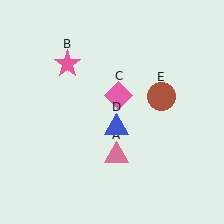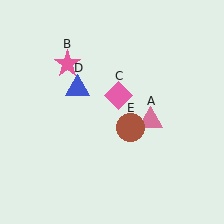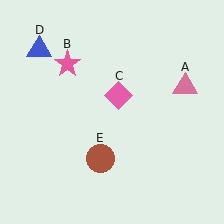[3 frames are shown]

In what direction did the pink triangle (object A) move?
The pink triangle (object A) moved up and to the right.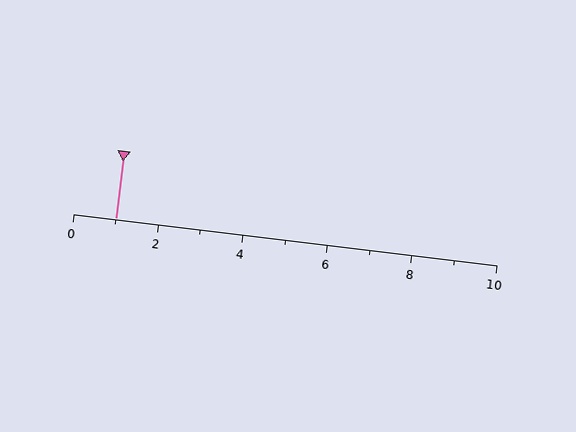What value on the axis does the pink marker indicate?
The marker indicates approximately 1.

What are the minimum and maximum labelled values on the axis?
The axis runs from 0 to 10.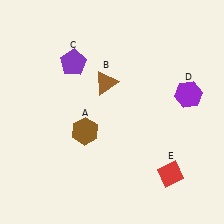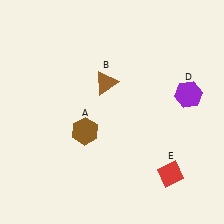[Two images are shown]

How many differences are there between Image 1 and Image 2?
There is 1 difference between the two images.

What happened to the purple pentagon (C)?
The purple pentagon (C) was removed in Image 2. It was in the top-left area of Image 1.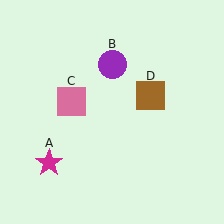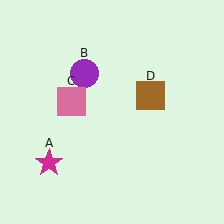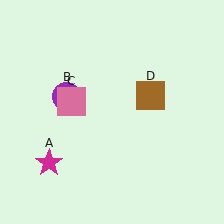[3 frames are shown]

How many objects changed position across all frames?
1 object changed position: purple circle (object B).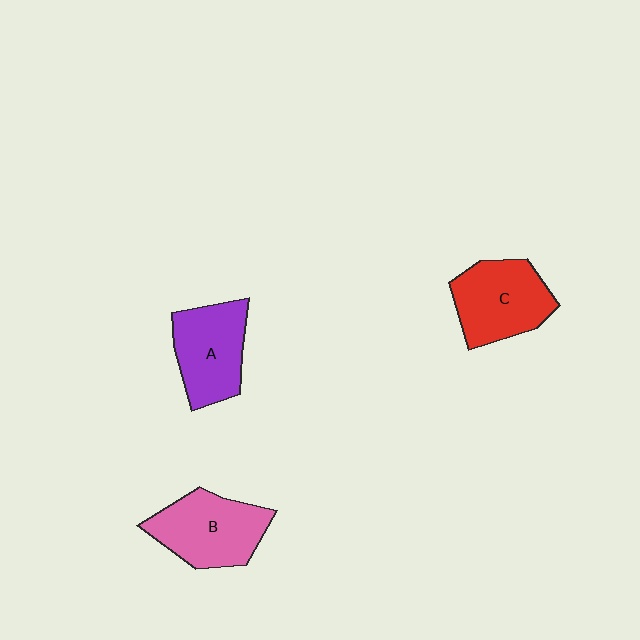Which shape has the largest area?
Shape B (pink).